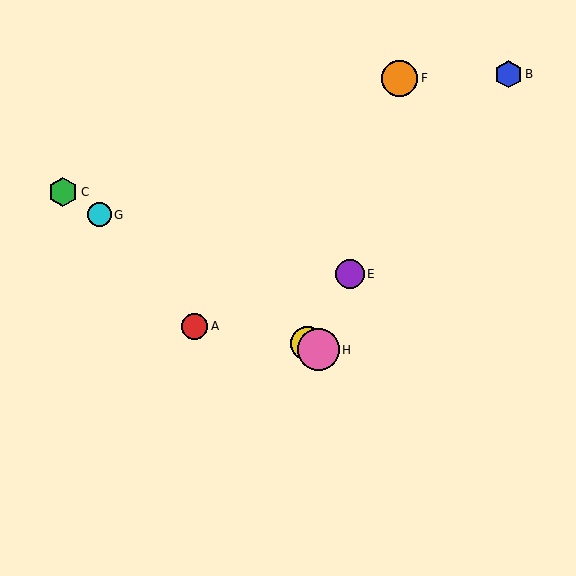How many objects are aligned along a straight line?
4 objects (C, D, G, H) are aligned along a straight line.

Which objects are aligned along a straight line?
Objects C, D, G, H are aligned along a straight line.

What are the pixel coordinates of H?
Object H is at (318, 350).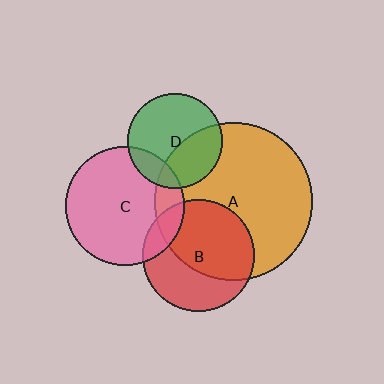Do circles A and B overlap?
Yes.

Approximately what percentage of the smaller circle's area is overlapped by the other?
Approximately 60%.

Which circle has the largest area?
Circle A (orange).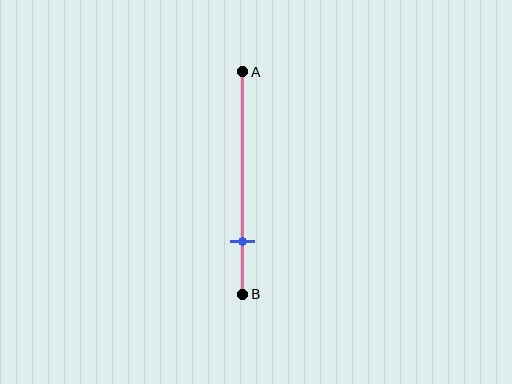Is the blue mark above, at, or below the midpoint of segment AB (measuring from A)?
The blue mark is below the midpoint of segment AB.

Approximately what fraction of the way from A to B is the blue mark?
The blue mark is approximately 75% of the way from A to B.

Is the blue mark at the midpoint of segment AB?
No, the mark is at about 75% from A, not at the 50% midpoint.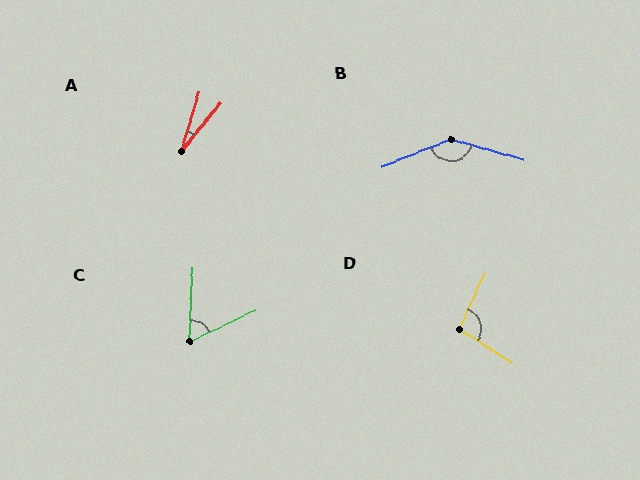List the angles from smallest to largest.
A (22°), C (62°), D (98°), B (142°).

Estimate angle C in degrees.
Approximately 62 degrees.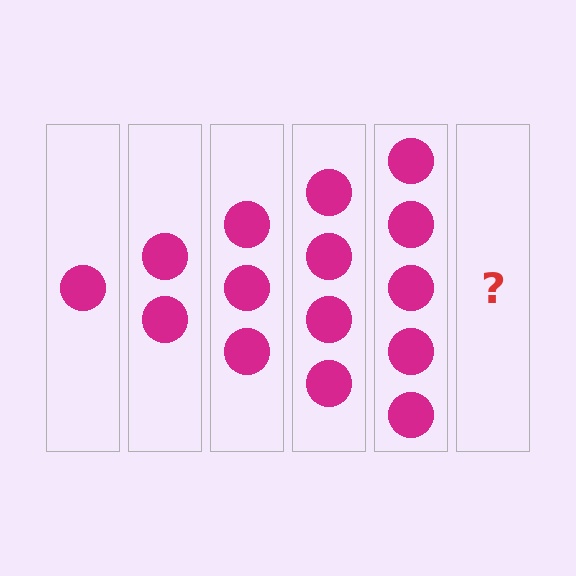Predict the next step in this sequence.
The next step is 6 circles.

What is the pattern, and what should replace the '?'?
The pattern is that each step adds one more circle. The '?' should be 6 circles.